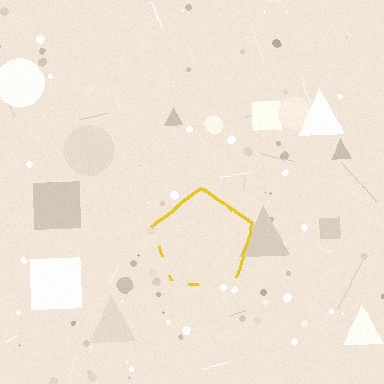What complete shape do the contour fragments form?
The contour fragments form a pentagon.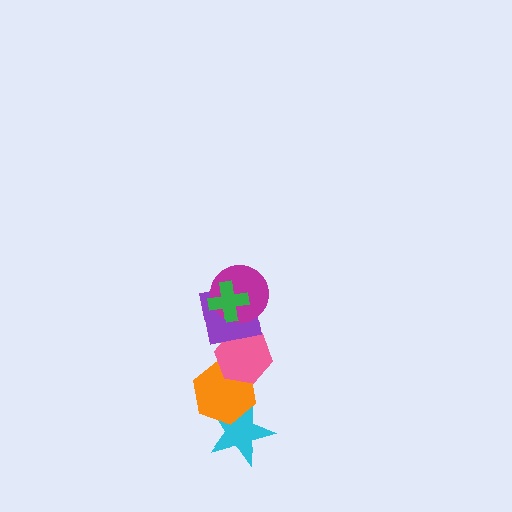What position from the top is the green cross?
The green cross is 1st from the top.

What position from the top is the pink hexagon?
The pink hexagon is 4th from the top.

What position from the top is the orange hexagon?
The orange hexagon is 5th from the top.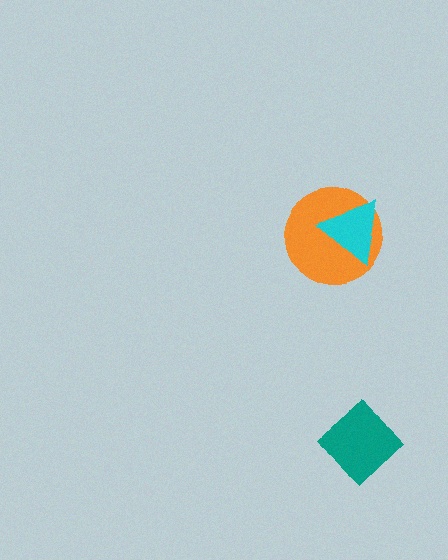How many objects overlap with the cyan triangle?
1 object overlaps with the cyan triangle.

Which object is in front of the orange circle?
The cyan triangle is in front of the orange circle.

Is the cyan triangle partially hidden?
No, no other shape covers it.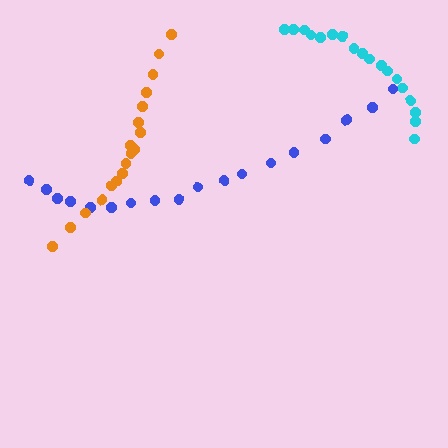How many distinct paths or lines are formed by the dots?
There are 3 distinct paths.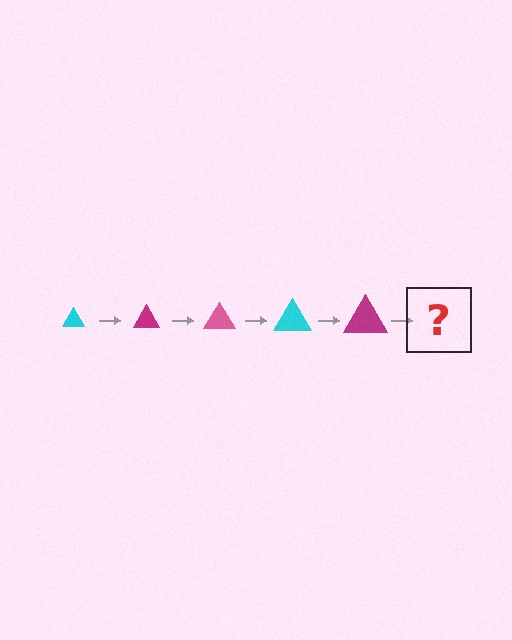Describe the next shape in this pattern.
It should be a pink triangle, larger than the previous one.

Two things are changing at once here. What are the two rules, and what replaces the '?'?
The two rules are that the triangle grows larger each step and the color cycles through cyan, magenta, and pink. The '?' should be a pink triangle, larger than the previous one.